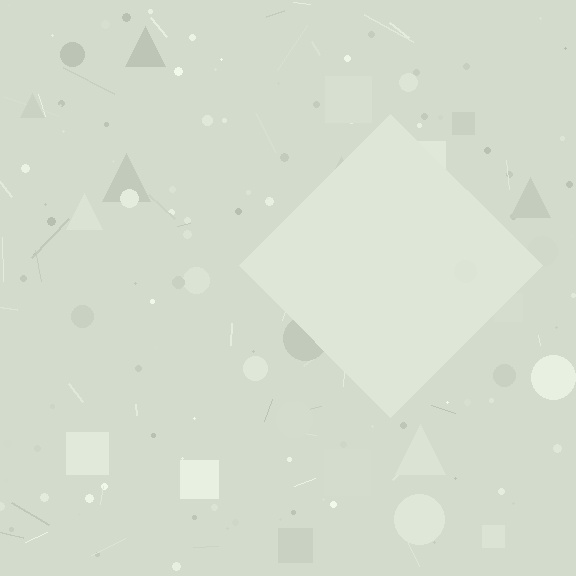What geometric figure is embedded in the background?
A diamond is embedded in the background.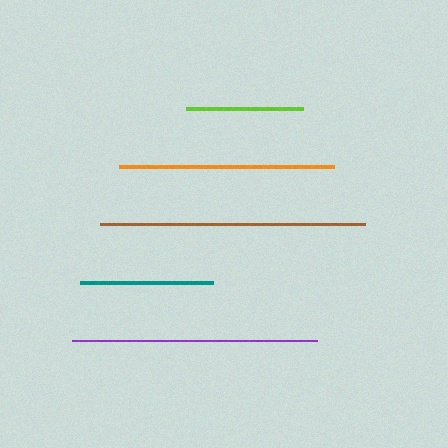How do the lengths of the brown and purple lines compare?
The brown and purple lines are approximately the same length.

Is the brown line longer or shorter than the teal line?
The brown line is longer than the teal line.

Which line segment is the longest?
The brown line is the longest at approximately 265 pixels.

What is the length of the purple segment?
The purple segment is approximately 245 pixels long.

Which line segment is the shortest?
The lime line is the shortest at approximately 117 pixels.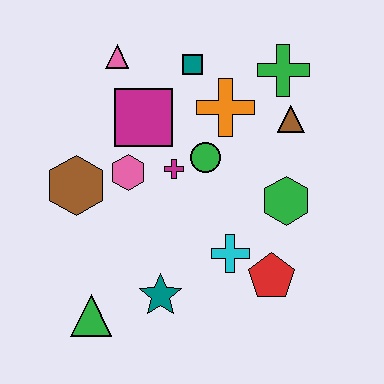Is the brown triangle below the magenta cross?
No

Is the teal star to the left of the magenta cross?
Yes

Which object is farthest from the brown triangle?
The green triangle is farthest from the brown triangle.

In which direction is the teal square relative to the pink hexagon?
The teal square is above the pink hexagon.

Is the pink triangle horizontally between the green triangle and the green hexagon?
Yes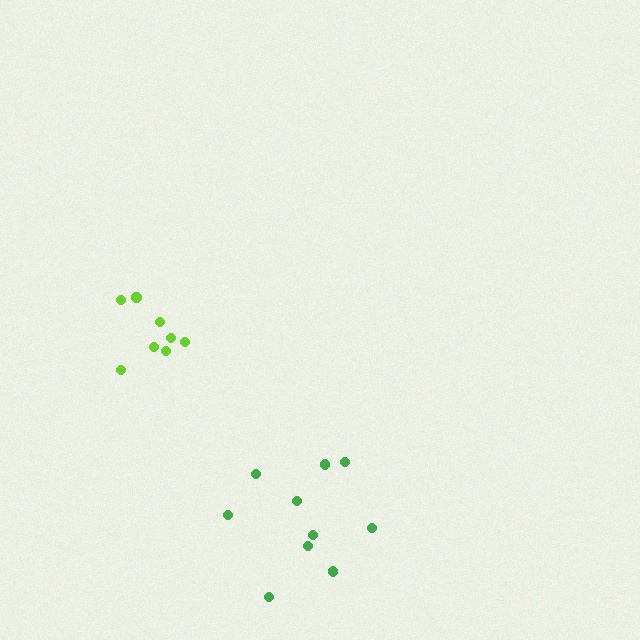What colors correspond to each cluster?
The clusters are colored: lime, green.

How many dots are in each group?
Group 1: 8 dots, Group 2: 10 dots (18 total).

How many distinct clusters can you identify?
There are 2 distinct clusters.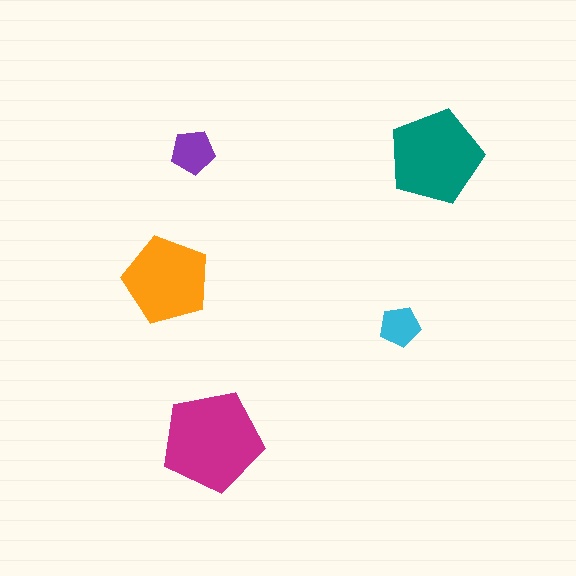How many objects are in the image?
There are 5 objects in the image.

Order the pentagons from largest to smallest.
the magenta one, the teal one, the orange one, the purple one, the cyan one.